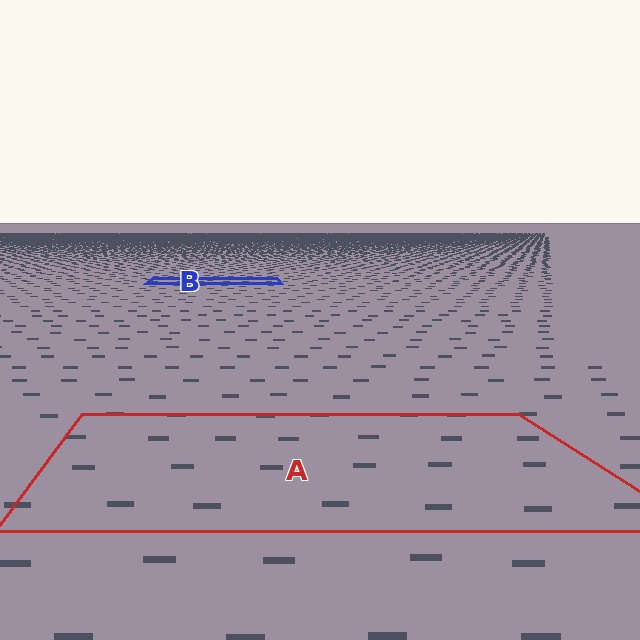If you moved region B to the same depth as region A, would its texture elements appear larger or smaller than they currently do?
They would appear larger. At a closer depth, the same texture elements are projected at a bigger on-screen size.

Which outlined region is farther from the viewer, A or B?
Region B is farther from the viewer — the texture elements inside it appear smaller and more densely packed.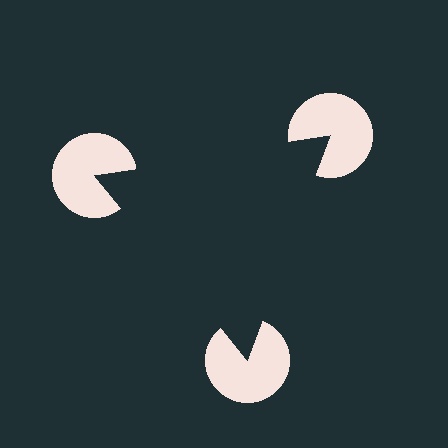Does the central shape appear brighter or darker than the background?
It typically appears slightly darker than the background, even though no actual brightness change is drawn.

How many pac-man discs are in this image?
There are 3 — one at each vertex of the illusory triangle.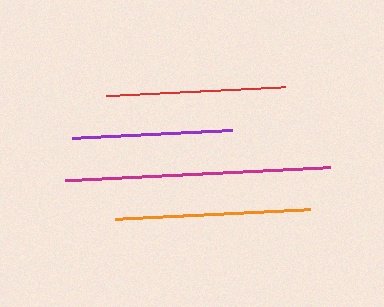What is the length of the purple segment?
The purple segment is approximately 160 pixels long.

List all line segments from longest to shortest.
From longest to shortest: magenta, orange, red, purple.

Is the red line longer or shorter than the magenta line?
The magenta line is longer than the red line.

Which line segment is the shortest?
The purple line is the shortest at approximately 160 pixels.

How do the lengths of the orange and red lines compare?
The orange and red lines are approximately the same length.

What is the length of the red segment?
The red segment is approximately 179 pixels long.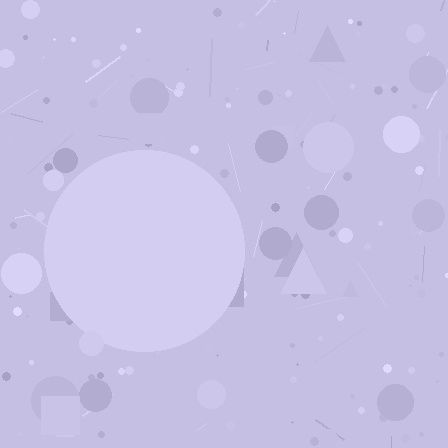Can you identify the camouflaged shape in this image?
The camouflaged shape is a circle.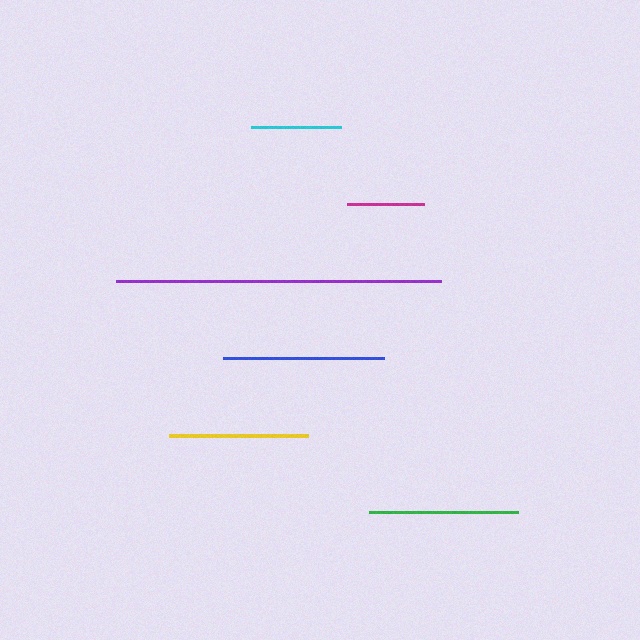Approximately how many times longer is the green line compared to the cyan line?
The green line is approximately 1.7 times the length of the cyan line.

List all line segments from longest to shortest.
From longest to shortest: purple, blue, green, yellow, cyan, magenta.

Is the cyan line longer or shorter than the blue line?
The blue line is longer than the cyan line.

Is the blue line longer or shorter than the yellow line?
The blue line is longer than the yellow line.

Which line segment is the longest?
The purple line is the longest at approximately 325 pixels.